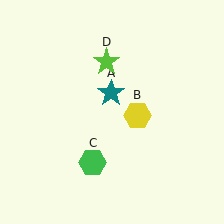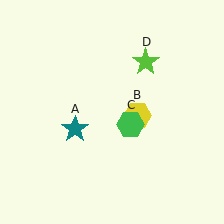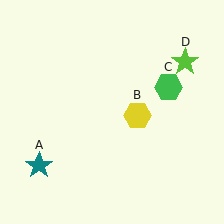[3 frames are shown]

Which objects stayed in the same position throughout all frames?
Yellow hexagon (object B) remained stationary.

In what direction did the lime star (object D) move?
The lime star (object D) moved right.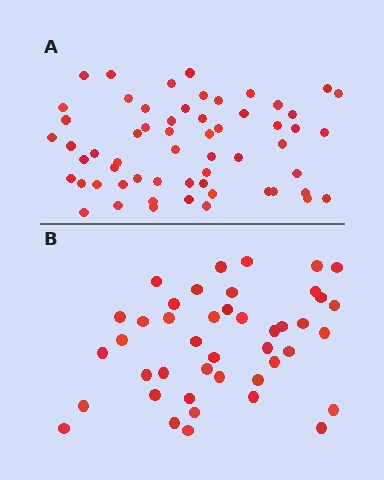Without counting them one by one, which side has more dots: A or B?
Region A (the top region) has more dots.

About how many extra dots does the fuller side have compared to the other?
Region A has approximately 15 more dots than region B.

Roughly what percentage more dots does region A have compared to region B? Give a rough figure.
About 35% more.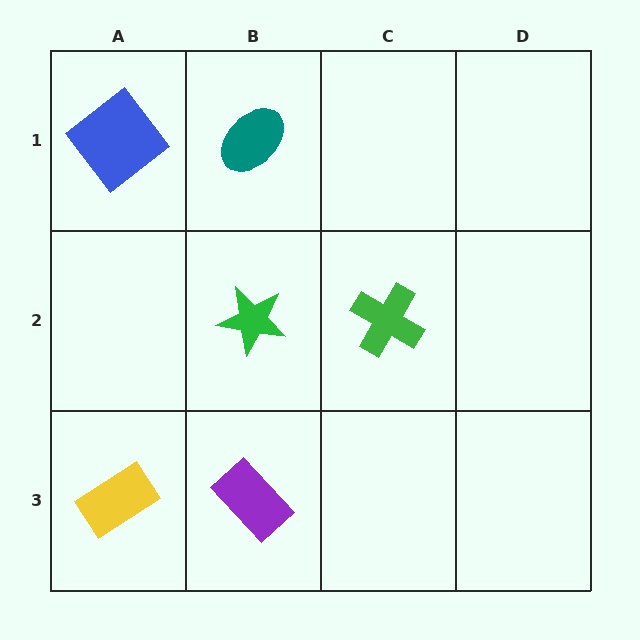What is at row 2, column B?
A green star.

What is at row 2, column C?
A green cross.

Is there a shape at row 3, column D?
No, that cell is empty.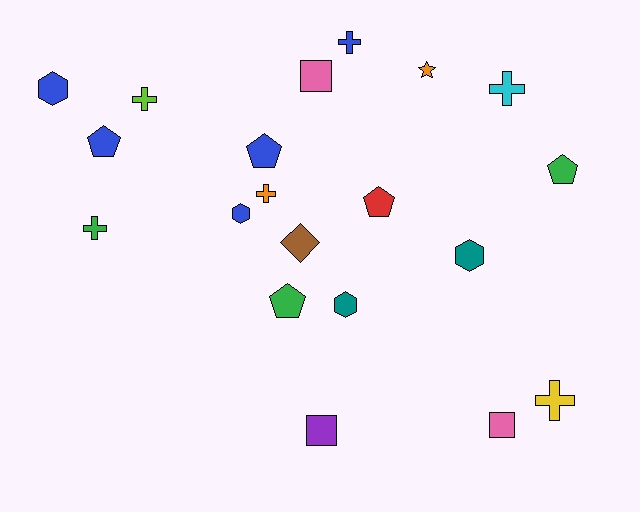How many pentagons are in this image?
There are 5 pentagons.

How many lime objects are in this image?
There is 1 lime object.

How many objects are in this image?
There are 20 objects.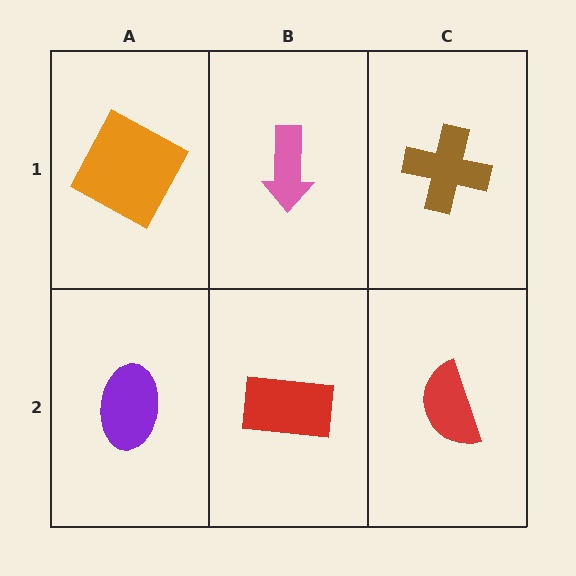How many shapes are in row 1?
3 shapes.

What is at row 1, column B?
A pink arrow.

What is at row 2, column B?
A red rectangle.